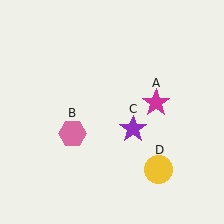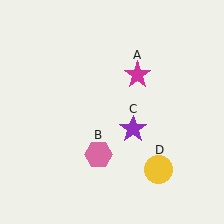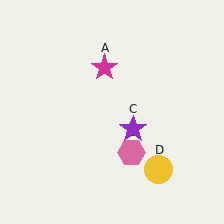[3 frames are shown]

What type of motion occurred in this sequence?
The magenta star (object A), pink hexagon (object B) rotated counterclockwise around the center of the scene.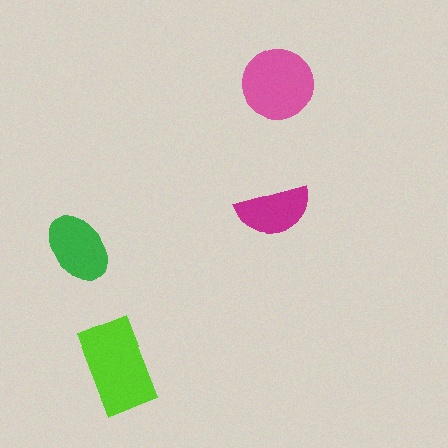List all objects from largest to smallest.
The lime rectangle, the pink circle, the green ellipse, the magenta semicircle.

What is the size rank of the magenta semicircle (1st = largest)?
4th.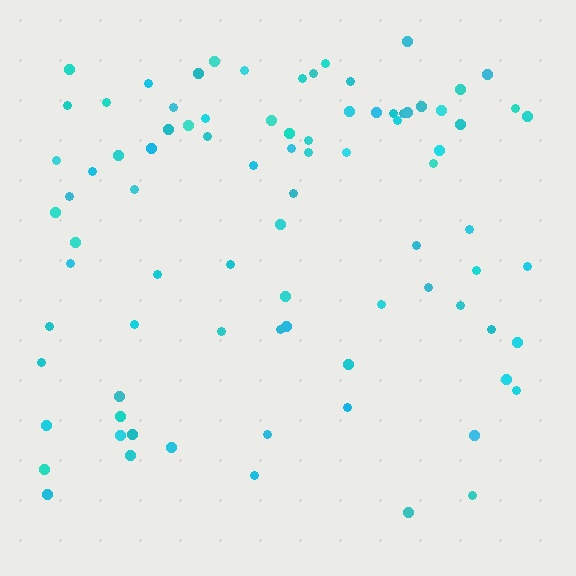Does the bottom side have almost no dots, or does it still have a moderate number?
Still a moderate number, just noticeably fewer than the top.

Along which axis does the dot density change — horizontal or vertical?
Vertical.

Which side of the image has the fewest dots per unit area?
The bottom.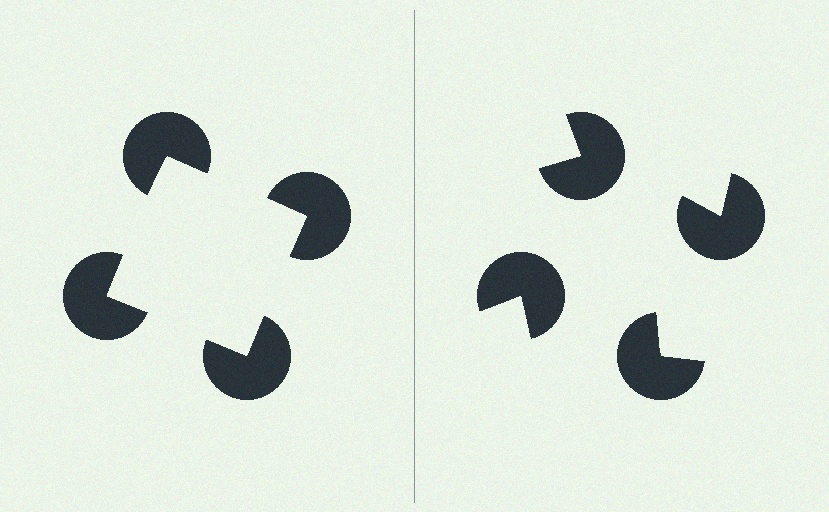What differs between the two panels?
The pac-man discs are positioned identically on both sides; only the wedge orientations differ. On the left they align to a square; on the right they are misaligned.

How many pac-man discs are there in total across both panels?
8 — 4 on each side.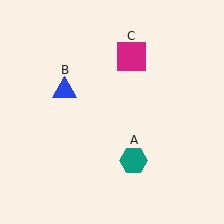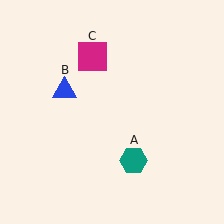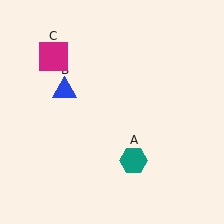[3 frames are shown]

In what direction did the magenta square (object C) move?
The magenta square (object C) moved left.